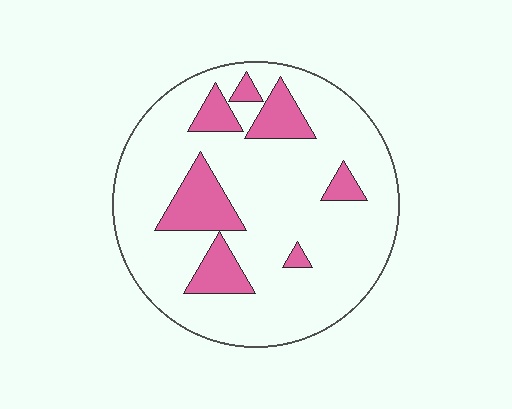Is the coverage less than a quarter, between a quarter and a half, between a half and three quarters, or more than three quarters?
Less than a quarter.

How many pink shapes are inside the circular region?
7.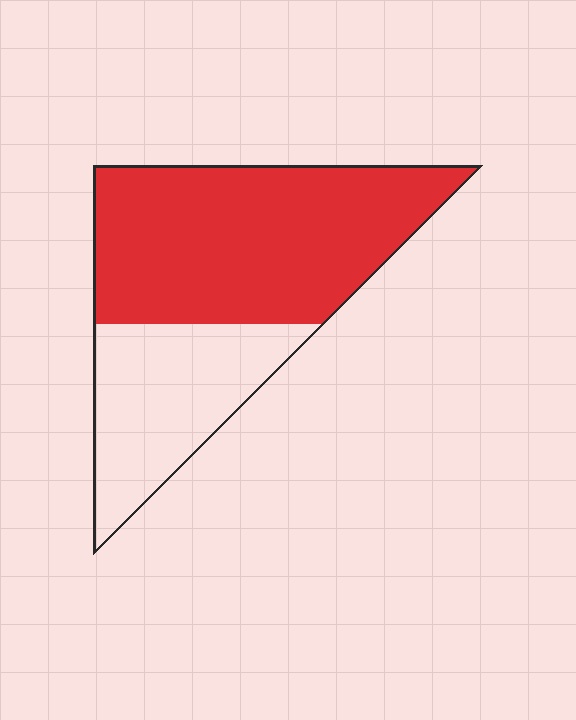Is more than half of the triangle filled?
Yes.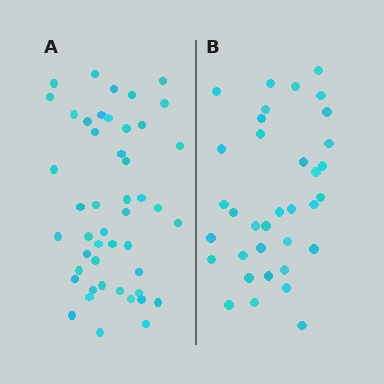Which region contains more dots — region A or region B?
Region A (the left region) has more dots.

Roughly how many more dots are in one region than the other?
Region A has roughly 12 or so more dots than region B.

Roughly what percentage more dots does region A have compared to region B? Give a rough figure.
About 35% more.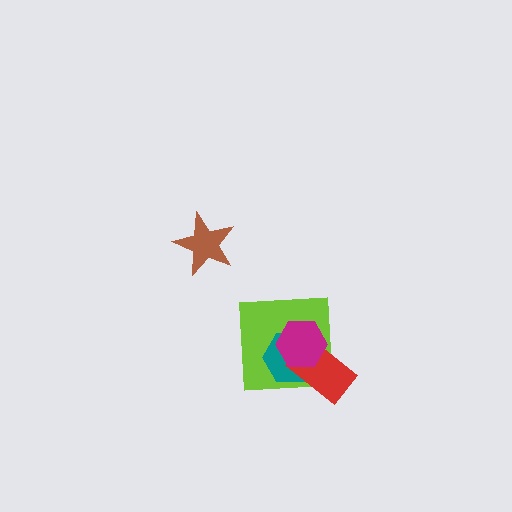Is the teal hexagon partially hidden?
Yes, it is partially covered by another shape.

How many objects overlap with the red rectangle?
3 objects overlap with the red rectangle.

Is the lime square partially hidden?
Yes, it is partially covered by another shape.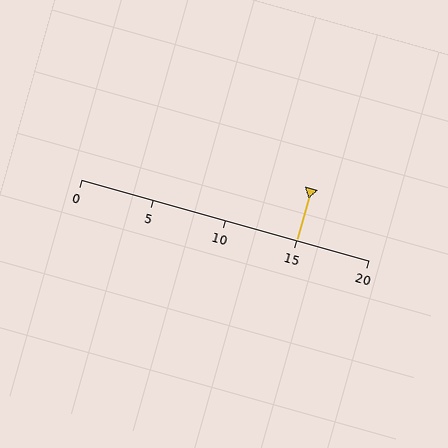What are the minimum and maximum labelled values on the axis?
The axis runs from 0 to 20.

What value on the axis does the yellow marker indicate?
The marker indicates approximately 15.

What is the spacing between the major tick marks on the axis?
The major ticks are spaced 5 apart.